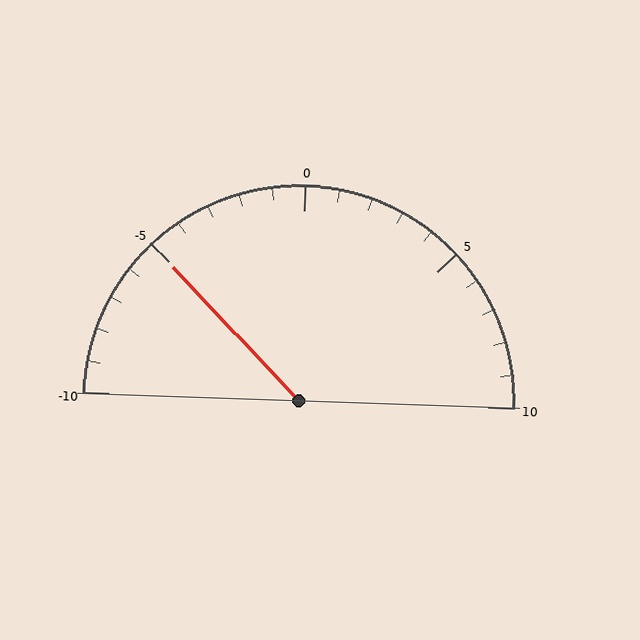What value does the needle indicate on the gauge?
The needle indicates approximately -5.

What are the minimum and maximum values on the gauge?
The gauge ranges from -10 to 10.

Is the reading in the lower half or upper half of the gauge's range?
The reading is in the lower half of the range (-10 to 10).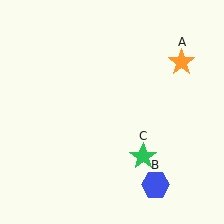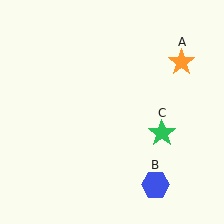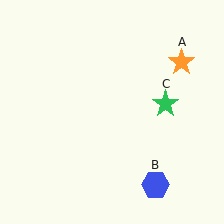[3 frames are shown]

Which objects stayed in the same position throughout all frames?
Orange star (object A) and blue hexagon (object B) remained stationary.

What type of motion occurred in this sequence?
The green star (object C) rotated counterclockwise around the center of the scene.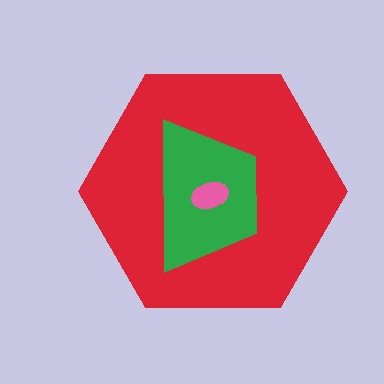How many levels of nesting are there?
3.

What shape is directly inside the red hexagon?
The green trapezoid.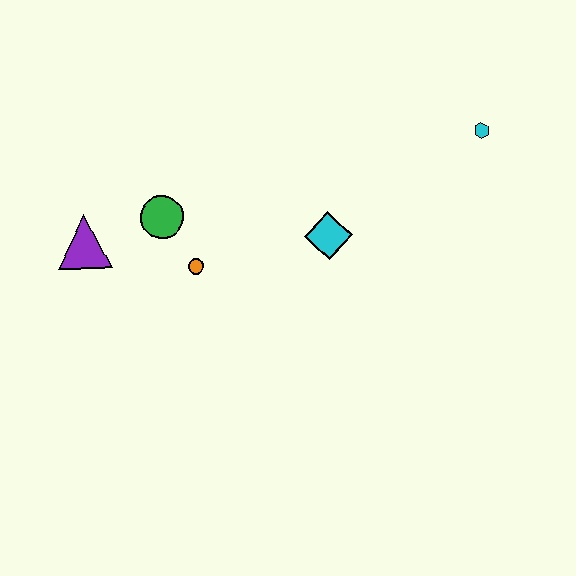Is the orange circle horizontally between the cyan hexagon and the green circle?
Yes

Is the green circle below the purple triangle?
No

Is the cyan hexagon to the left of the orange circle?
No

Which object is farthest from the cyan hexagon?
The purple triangle is farthest from the cyan hexagon.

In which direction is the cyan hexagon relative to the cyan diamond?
The cyan hexagon is to the right of the cyan diamond.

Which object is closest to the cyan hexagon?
The cyan diamond is closest to the cyan hexagon.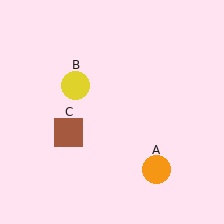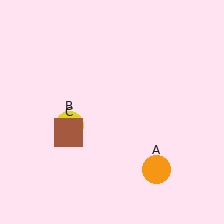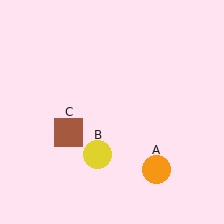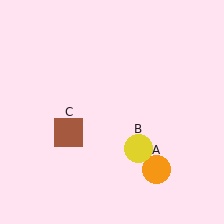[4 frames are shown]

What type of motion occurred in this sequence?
The yellow circle (object B) rotated counterclockwise around the center of the scene.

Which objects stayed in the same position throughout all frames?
Orange circle (object A) and brown square (object C) remained stationary.